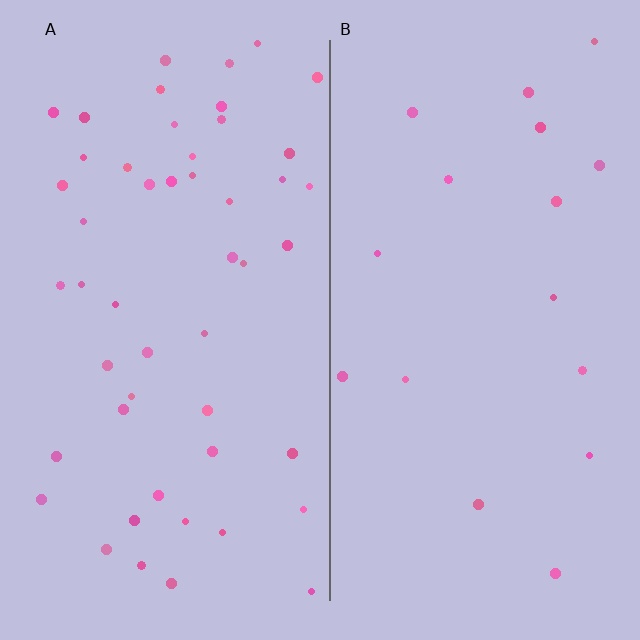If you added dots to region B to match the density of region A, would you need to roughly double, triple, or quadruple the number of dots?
Approximately triple.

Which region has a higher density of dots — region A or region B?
A (the left).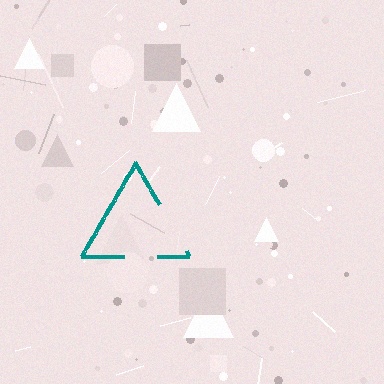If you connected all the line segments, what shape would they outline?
They would outline a triangle.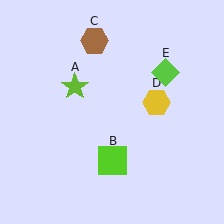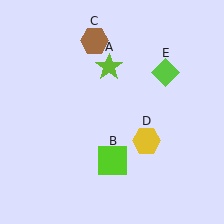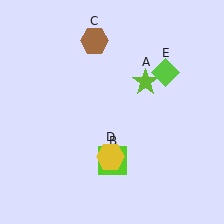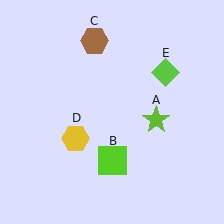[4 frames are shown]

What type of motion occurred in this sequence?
The lime star (object A), yellow hexagon (object D) rotated clockwise around the center of the scene.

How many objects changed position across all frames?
2 objects changed position: lime star (object A), yellow hexagon (object D).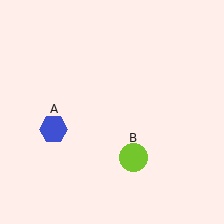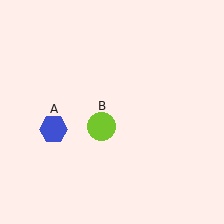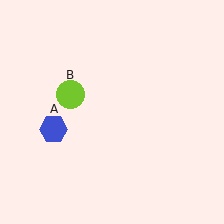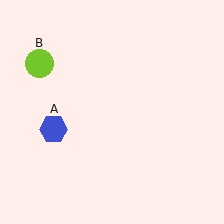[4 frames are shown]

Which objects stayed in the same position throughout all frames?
Blue hexagon (object A) remained stationary.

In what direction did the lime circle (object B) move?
The lime circle (object B) moved up and to the left.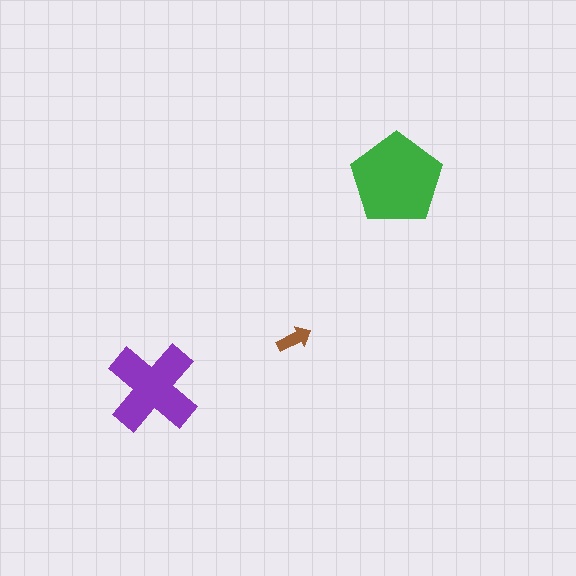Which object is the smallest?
The brown arrow.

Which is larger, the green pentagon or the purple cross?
The green pentagon.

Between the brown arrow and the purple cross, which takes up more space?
The purple cross.